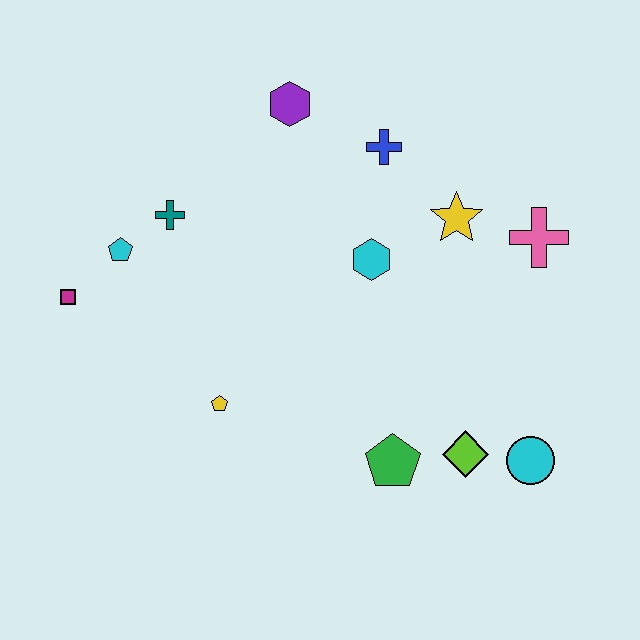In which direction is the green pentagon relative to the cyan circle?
The green pentagon is to the left of the cyan circle.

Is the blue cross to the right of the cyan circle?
No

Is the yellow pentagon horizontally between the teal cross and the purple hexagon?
Yes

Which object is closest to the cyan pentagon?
The teal cross is closest to the cyan pentagon.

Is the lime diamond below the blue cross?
Yes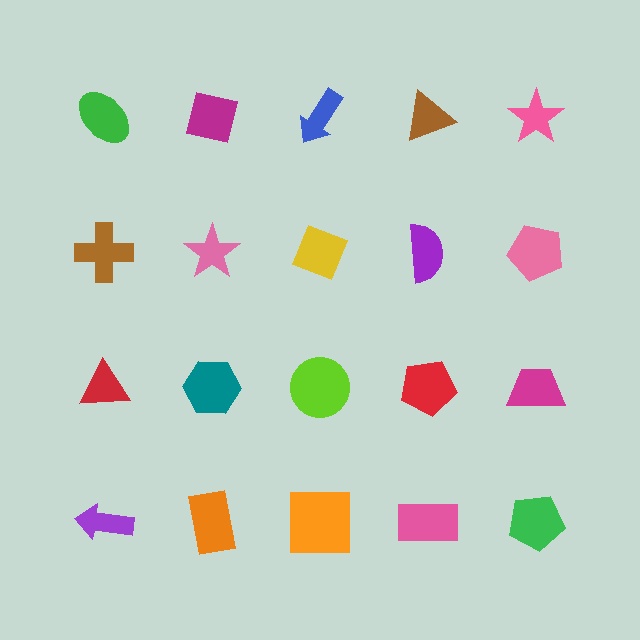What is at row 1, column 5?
A pink star.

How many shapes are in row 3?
5 shapes.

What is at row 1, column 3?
A blue arrow.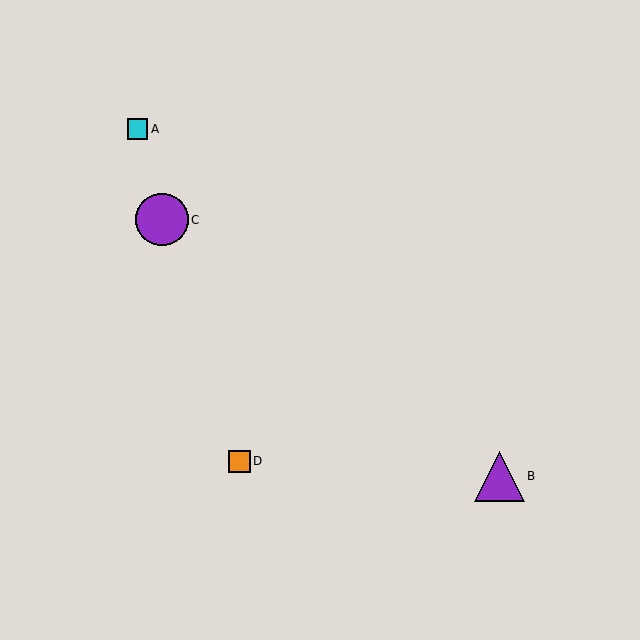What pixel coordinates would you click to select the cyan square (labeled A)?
Click at (138, 129) to select the cyan square A.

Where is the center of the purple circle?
The center of the purple circle is at (162, 220).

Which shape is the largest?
The purple circle (labeled C) is the largest.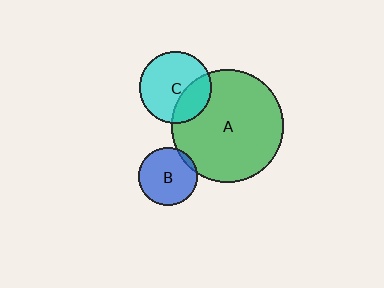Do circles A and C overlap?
Yes.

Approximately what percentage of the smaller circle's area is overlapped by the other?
Approximately 30%.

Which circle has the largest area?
Circle A (green).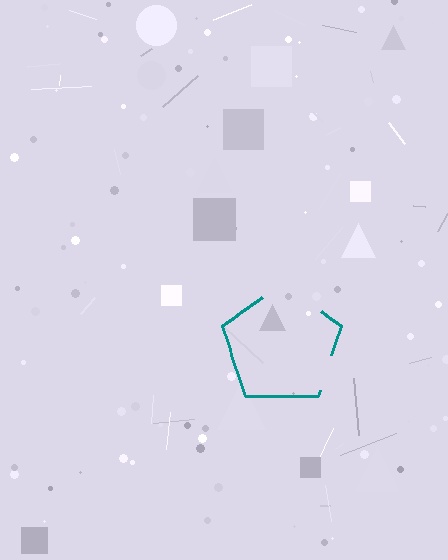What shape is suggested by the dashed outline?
The dashed outline suggests a pentagon.